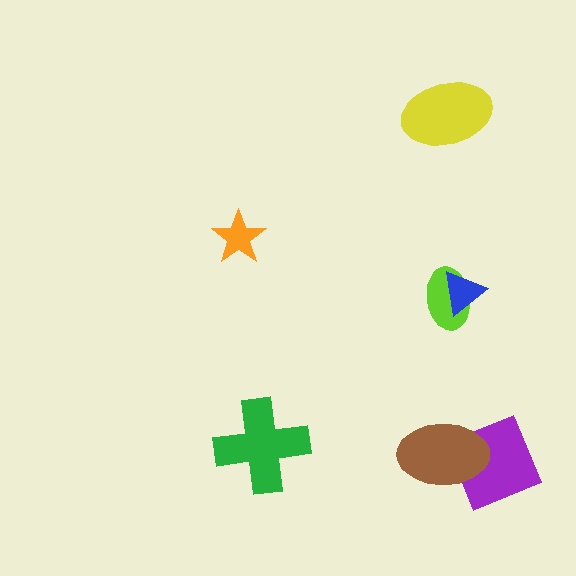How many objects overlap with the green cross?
0 objects overlap with the green cross.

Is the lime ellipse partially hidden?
Yes, it is partially covered by another shape.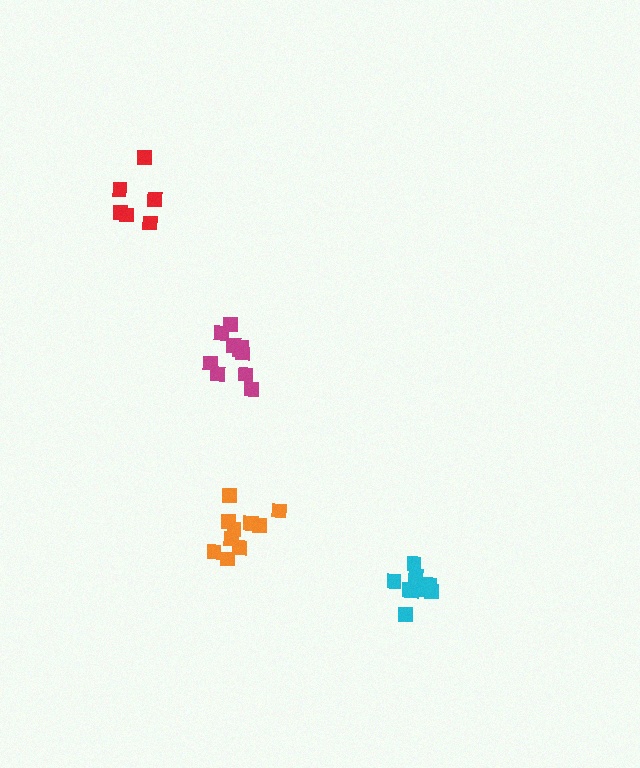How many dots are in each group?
Group 1: 11 dots, Group 2: 11 dots, Group 3: 10 dots, Group 4: 6 dots (38 total).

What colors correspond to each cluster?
The clusters are colored: cyan, orange, magenta, red.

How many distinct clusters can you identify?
There are 4 distinct clusters.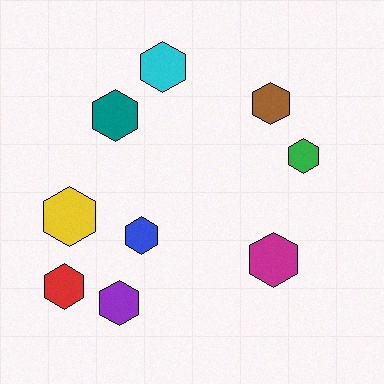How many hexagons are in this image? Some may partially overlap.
There are 9 hexagons.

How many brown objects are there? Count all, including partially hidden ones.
There is 1 brown object.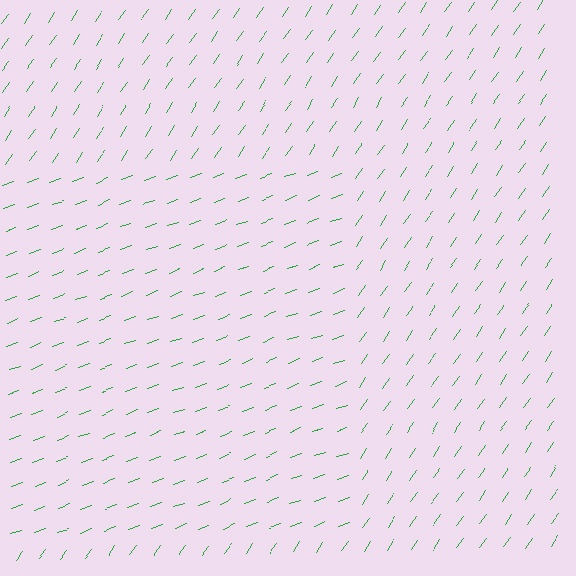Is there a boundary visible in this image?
Yes, there is a texture boundary formed by a change in line orientation.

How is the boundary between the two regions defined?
The boundary is defined purely by a change in line orientation (approximately 35 degrees difference). All lines are the same color and thickness.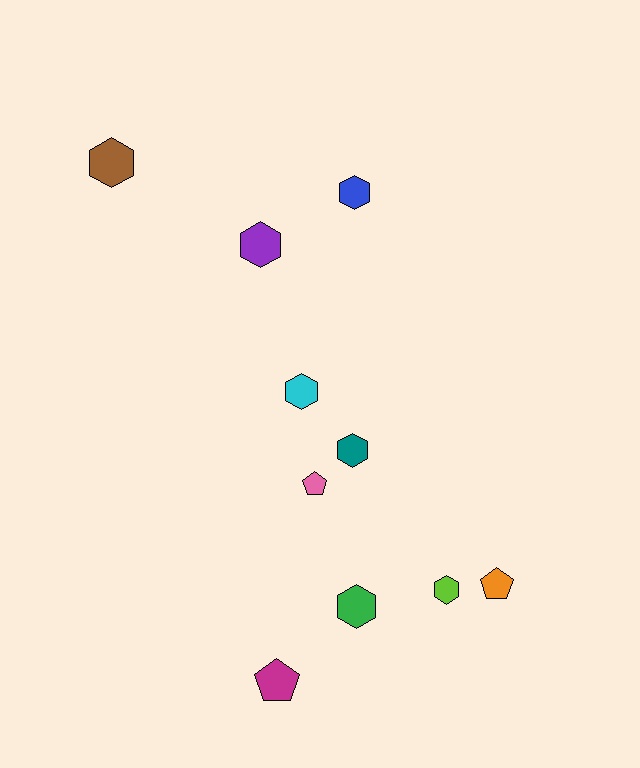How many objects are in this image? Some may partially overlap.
There are 10 objects.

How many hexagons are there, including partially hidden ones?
There are 7 hexagons.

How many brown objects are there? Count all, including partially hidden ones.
There is 1 brown object.